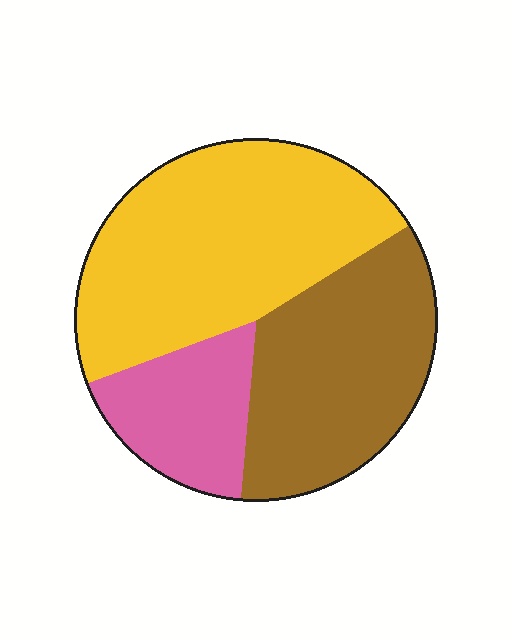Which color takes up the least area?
Pink, at roughly 20%.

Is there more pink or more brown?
Brown.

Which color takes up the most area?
Yellow, at roughly 45%.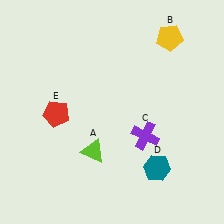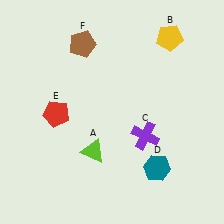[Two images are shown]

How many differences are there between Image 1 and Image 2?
There is 1 difference between the two images.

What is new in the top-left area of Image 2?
A brown pentagon (F) was added in the top-left area of Image 2.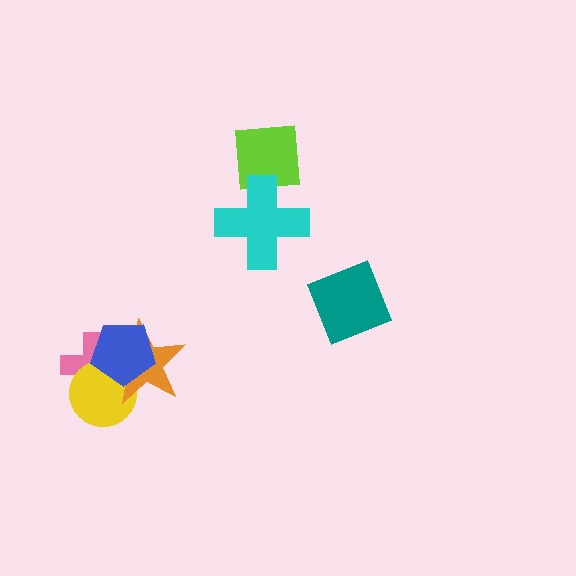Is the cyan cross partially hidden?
No, no other shape covers it.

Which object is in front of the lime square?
The cyan cross is in front of the lime square.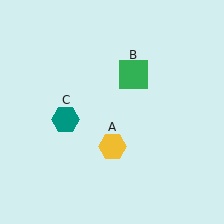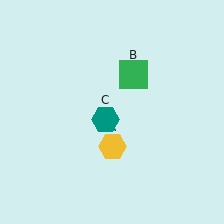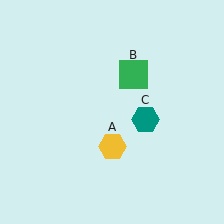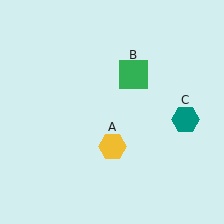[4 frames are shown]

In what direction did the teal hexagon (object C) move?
The teal hexagon (object C) moved right.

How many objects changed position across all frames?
1 object changed position: teal hexagon (object C).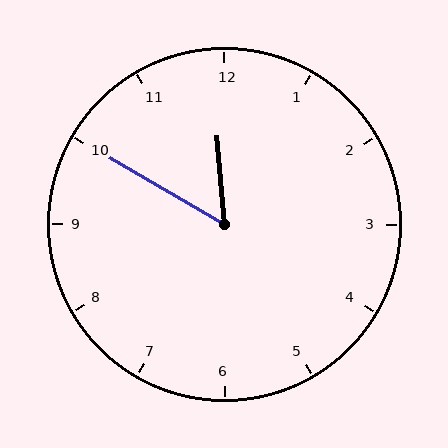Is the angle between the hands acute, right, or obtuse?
It is acute.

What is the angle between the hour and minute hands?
Approximately 55 degrees.